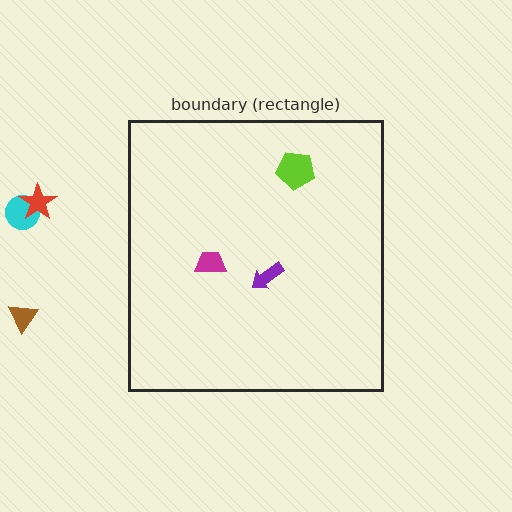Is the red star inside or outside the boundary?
Outside.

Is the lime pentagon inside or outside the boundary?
Inside.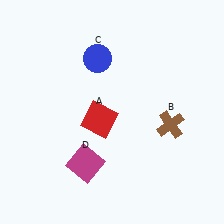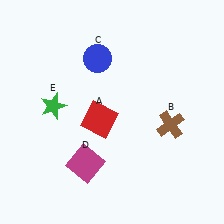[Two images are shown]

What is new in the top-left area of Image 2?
A green star (E) was added in the top-left area of Image 2.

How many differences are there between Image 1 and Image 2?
There is 1 difference between the two images.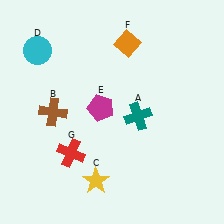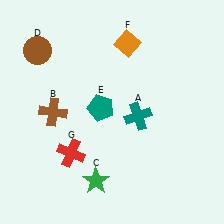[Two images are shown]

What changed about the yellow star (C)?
In Image 1, C is yellow. In Image 2, it changed to green.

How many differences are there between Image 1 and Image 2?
There are 3 differences between the two images.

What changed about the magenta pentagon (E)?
In Image 1, E is magenta. In Image 2, it changed to teal.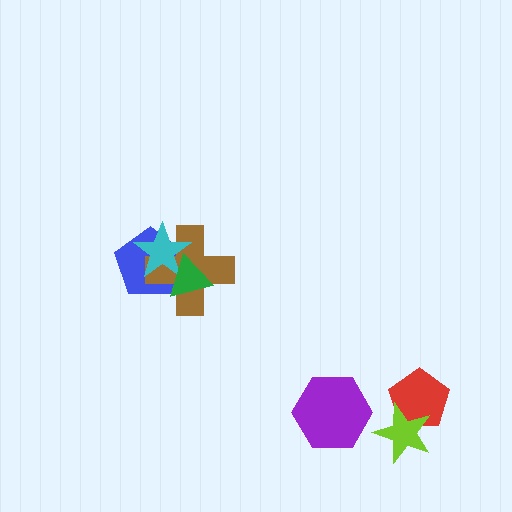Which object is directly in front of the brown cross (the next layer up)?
The cyan star is directly in front of the brown cross.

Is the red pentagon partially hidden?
Yes, it is partially covered by another shape.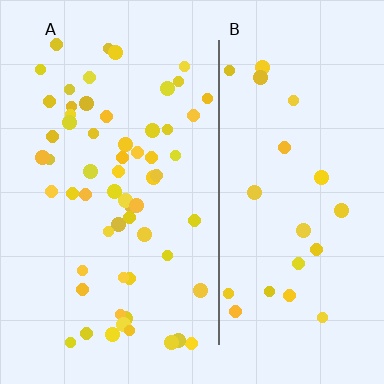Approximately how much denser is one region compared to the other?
Approximately 2.6× — region A over region B.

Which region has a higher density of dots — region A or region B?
A (the left).